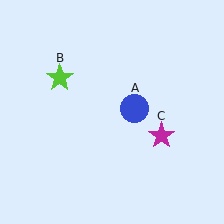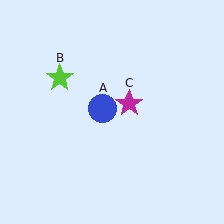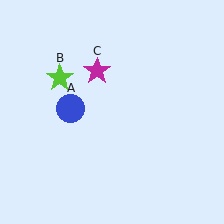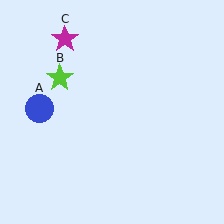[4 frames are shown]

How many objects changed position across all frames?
2 objects changed position: blue circle (object A), magenta star (object C).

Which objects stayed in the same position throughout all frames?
Lime star (object B) remained stationary.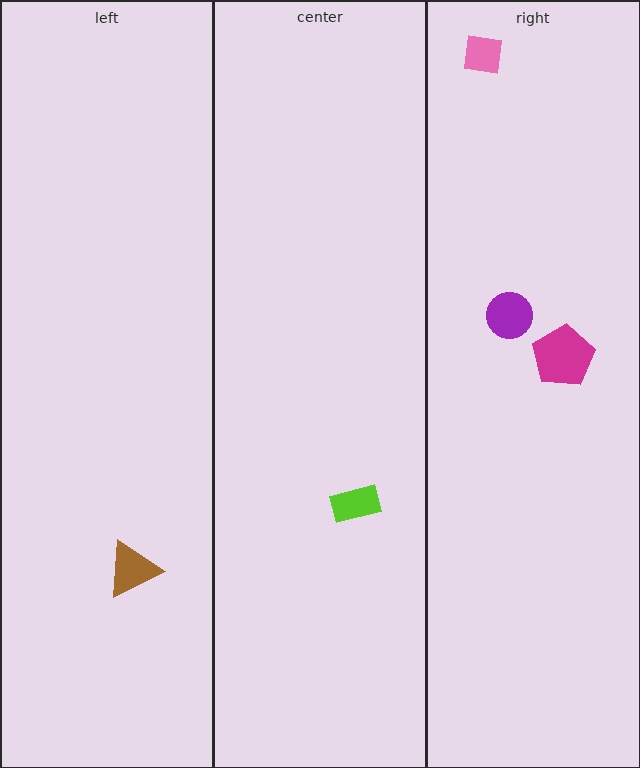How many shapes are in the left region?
1.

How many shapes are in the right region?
3.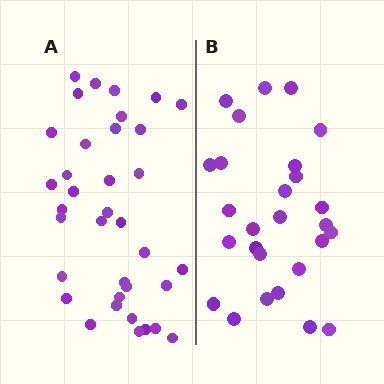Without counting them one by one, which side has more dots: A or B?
Region A (the left region) has more dots.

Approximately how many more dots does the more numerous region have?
Region A has roughly 8 or so more dots than region B.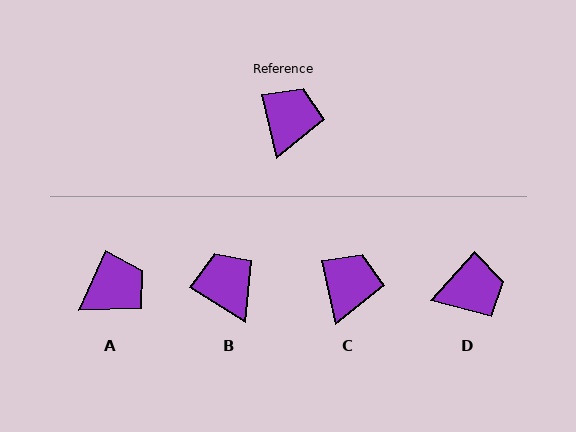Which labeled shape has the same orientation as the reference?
C.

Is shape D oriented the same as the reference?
No, it is off by about 55 degrees.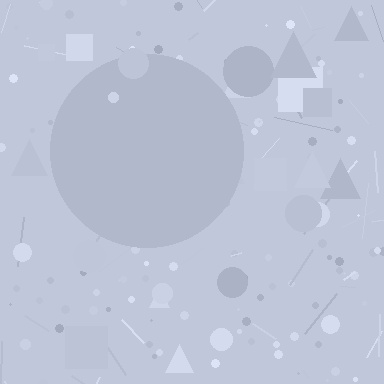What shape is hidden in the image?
A circle is hidden in the image.